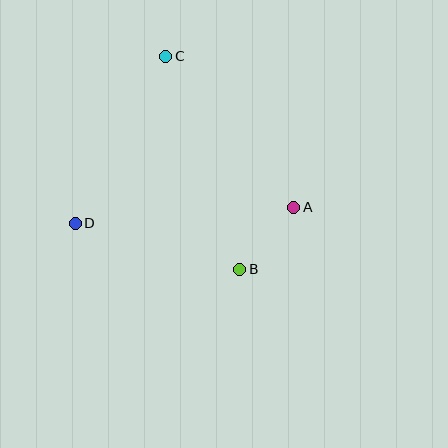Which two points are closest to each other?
Points A and B are closest to each other.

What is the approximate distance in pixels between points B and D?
The distance between B and D is approximately 171 pixels.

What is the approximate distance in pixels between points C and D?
The distance between C and D is approximately 190 pixels.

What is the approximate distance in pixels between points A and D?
The distance between A and D is approximately 219 pixels.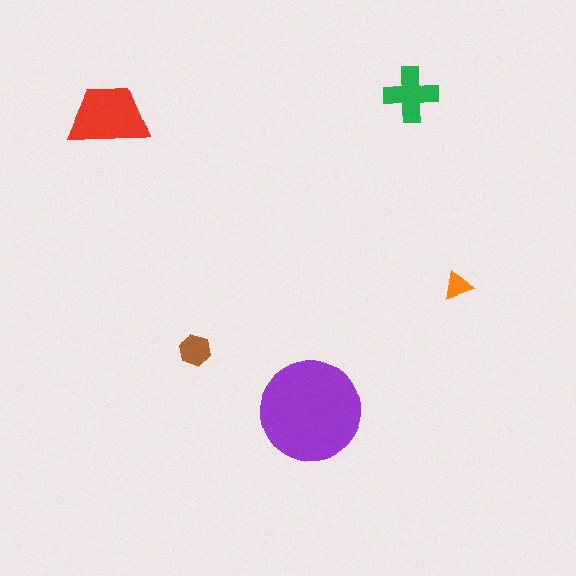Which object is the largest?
The purple circle.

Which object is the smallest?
The orange triangle.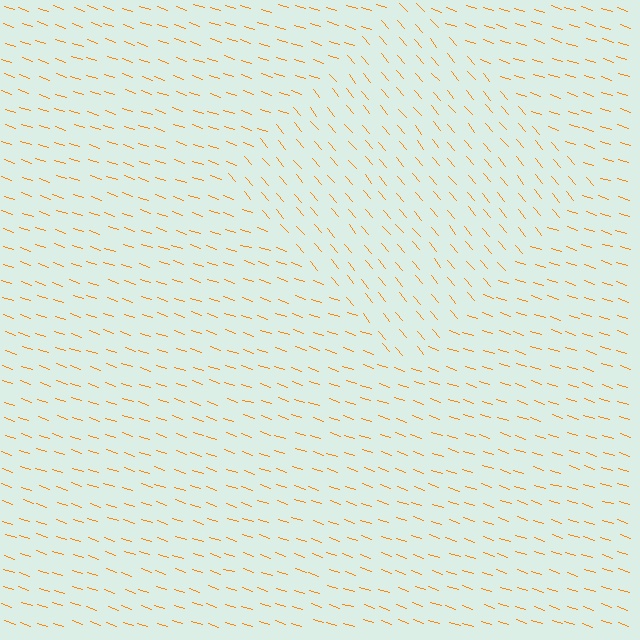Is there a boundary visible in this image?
Yes, there is a texture boundary formed by a change in line orientation.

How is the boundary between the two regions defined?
The boundary is defined purely by a change in line orientation (approximately 31 degrees difference). All lines are the same color and thickness.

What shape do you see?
I see a diamond.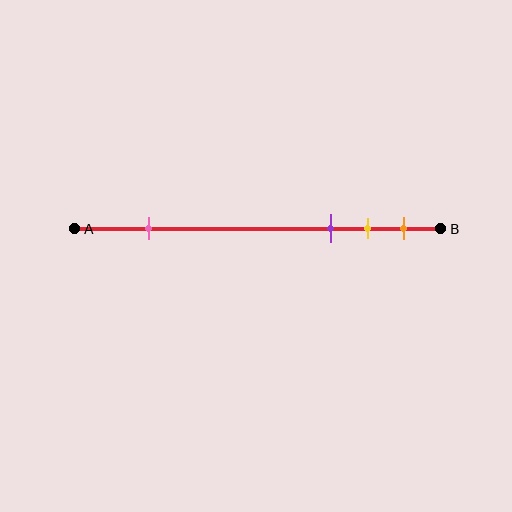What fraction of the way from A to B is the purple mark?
The purple mark is approximately 70% (0.7) of the way from A to B.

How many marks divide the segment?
There are 4 marks dividing the segment.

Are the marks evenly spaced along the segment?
No, the marks are not evenly spaced.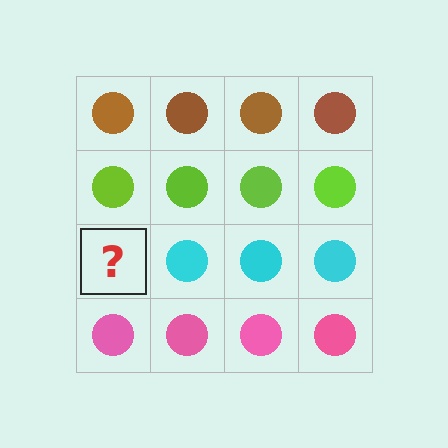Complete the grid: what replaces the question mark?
The question mark should be replaced with a cyan circle.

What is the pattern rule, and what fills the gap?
The rule is that each row has a consistent color. The gap should be filled with a cyan circle.